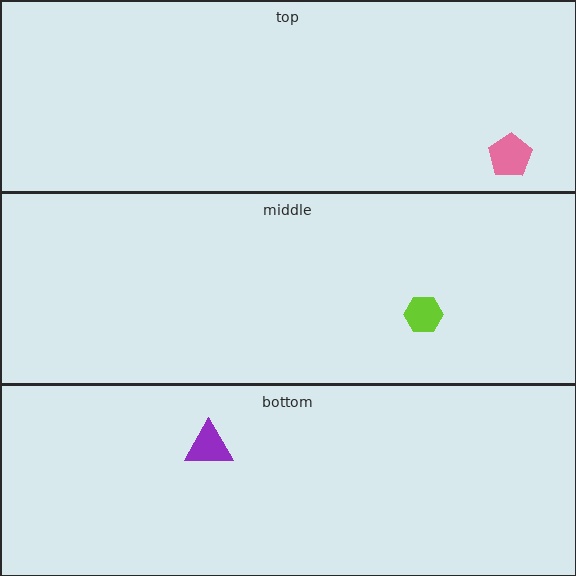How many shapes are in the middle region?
1.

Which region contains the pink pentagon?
The top region.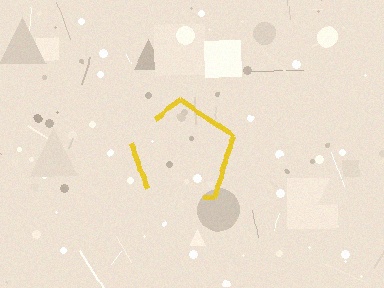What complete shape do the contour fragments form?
The contour fragments form a pentagon.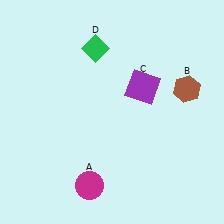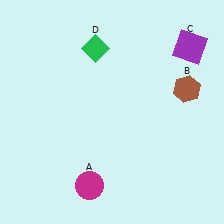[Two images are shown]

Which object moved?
The purple square (C) moved right.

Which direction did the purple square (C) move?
The purple square (C) moved right.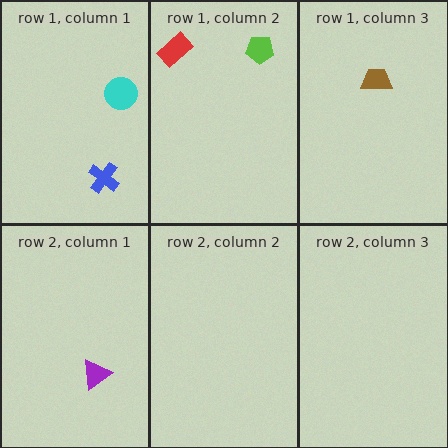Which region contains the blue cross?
The row 1, column 1 region.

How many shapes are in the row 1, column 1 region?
2.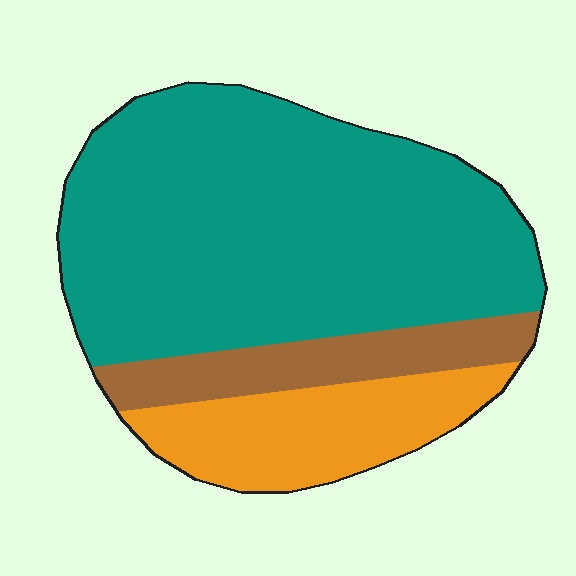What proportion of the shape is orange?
Orange covers roughly 20% of the shape.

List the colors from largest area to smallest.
From largest to smallest: teal, orange, brown.